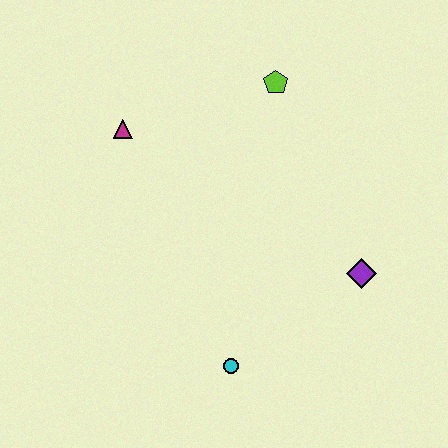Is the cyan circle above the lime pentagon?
No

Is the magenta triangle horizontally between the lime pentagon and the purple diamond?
No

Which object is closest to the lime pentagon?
The magenta triangle is closest to the lime pentagon.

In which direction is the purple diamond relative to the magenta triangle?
The purple diamond is to the right of the magenta triangle.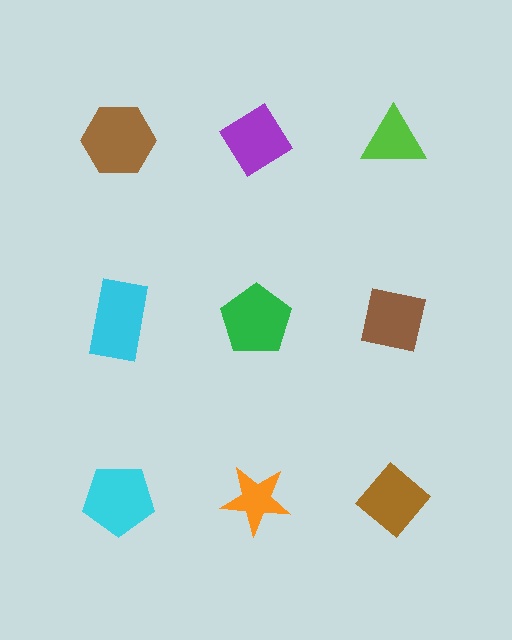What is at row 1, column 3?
A lime triangle.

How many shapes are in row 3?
3 shapes.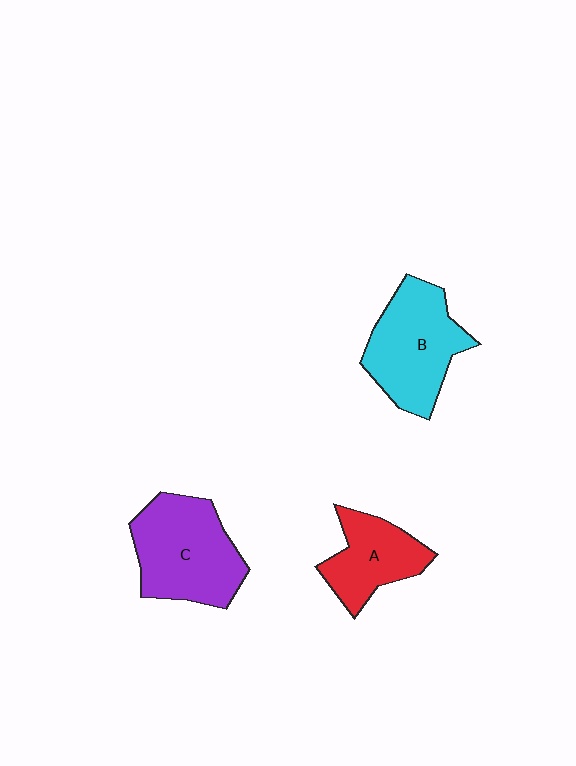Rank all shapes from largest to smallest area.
From largest to smallest: C (purple), B (cyan), A (red).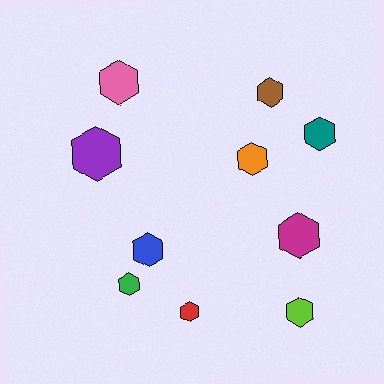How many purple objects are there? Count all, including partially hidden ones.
There is 1 purple object.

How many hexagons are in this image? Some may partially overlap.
There are 10 hexagons.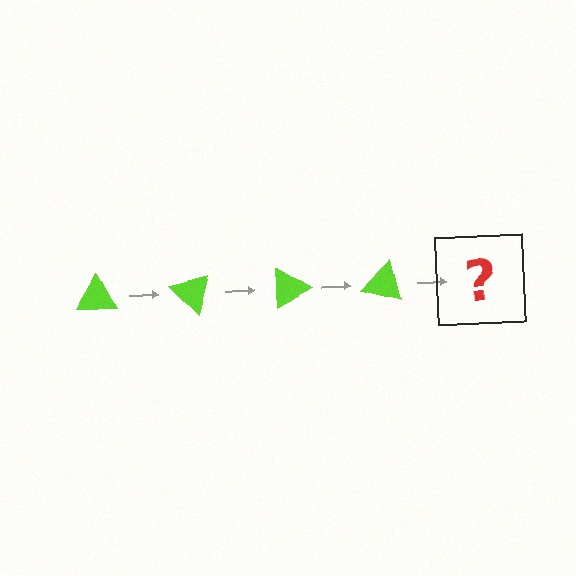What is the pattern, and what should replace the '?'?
The pattern is that the triangle rotates 45 degrees each step. The '?' should be a lime triangle rotated 180 degrees.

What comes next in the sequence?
The next element should be a lime triangle rotated 180 degrees.